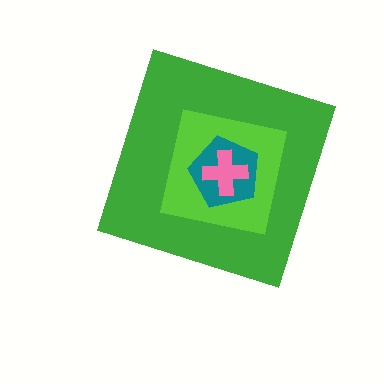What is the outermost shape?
The green diamond.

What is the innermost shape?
The pink cross.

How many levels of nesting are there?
4.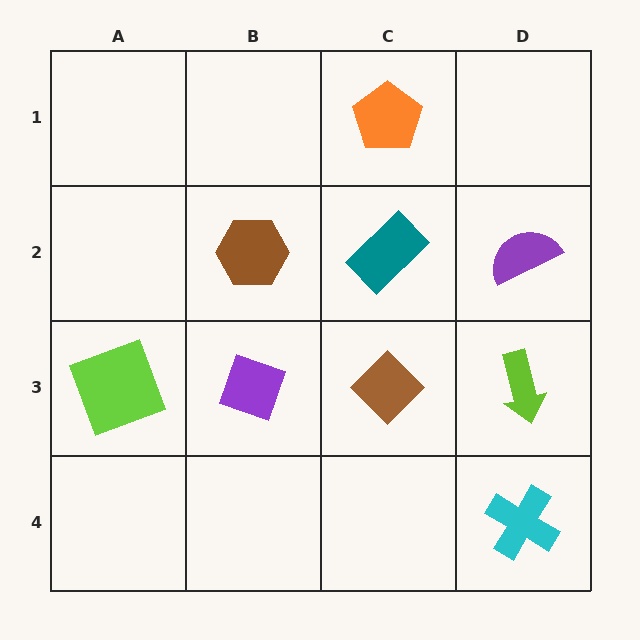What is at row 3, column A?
A lime square.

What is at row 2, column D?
A purple semicircle.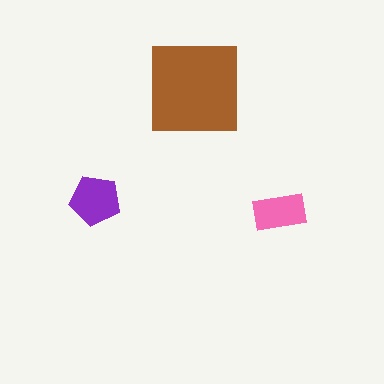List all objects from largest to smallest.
The brown square, the purple pentagon, the pink rectangle.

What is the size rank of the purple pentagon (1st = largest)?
2nd.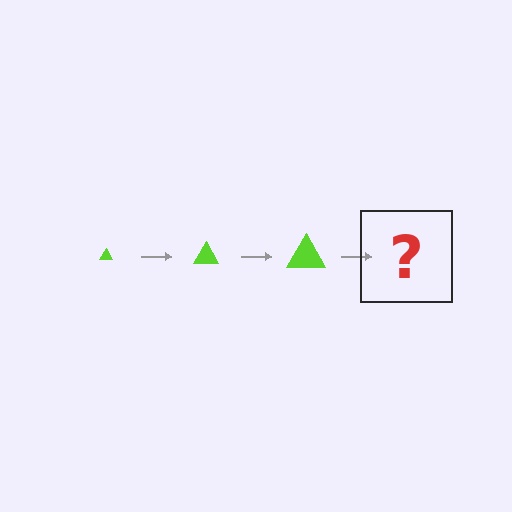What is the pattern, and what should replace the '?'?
The pattern is that the triangle gets progressively larger each step. The '?' should be a lime triangle, larger than the previous one.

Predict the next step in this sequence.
The next step is a lime triangle, larger than the previous one.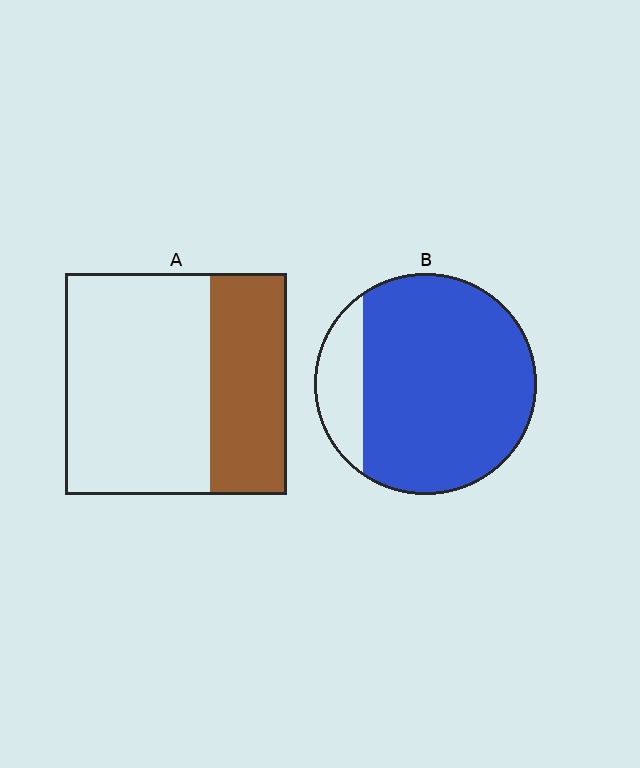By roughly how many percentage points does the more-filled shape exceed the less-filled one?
By roughly 50 percentage points (B over A).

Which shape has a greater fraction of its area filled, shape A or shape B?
Shape B.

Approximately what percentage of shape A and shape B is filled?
A is approximately 35% and B is approximately 85%.